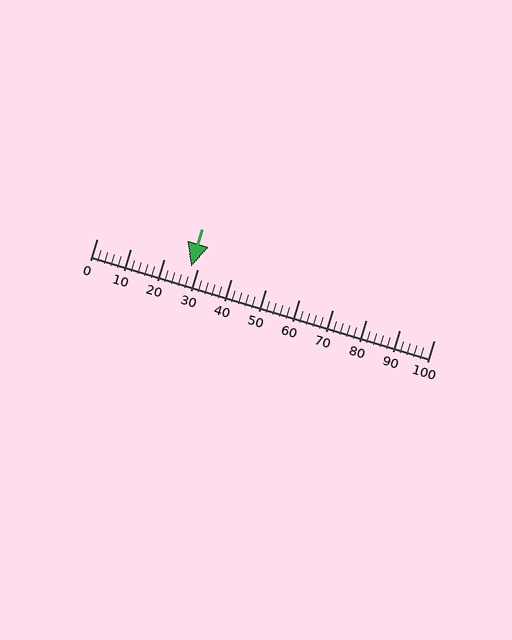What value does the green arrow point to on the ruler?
The green arrow points to approximately 28.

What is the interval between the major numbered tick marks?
The major tick marks are spaced 10 units apart.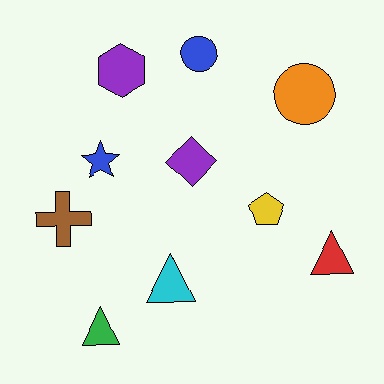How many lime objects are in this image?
There are no lime objects.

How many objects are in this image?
There are 10 objects.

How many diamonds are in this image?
There is 1 diamond.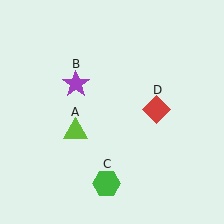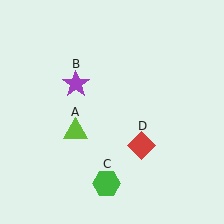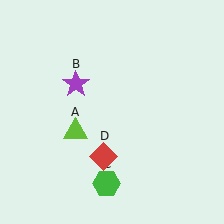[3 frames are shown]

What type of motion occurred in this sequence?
The red diamond (object D) rotated clockwise around the center of the scene.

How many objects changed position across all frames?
1 object changed position: red diamond (object D).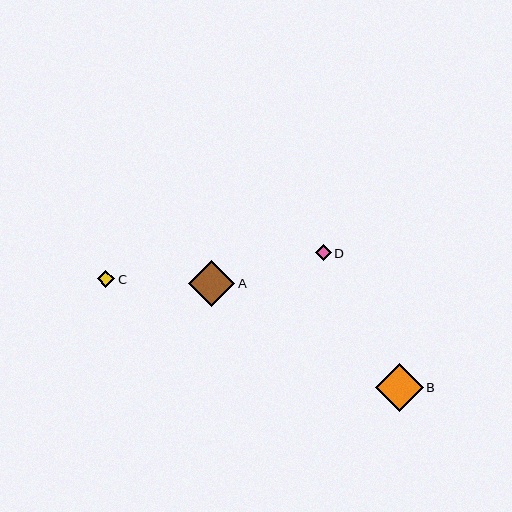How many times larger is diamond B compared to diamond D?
Diamond B is approximately 3.0 times the size of diamond D.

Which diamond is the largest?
Diamond B is the largest with a size of approximately 48 pixels.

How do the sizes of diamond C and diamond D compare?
Diamond C and diamond D are approximately the same size.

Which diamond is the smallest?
Diamond D is the smallest with a size of approximately 16 pixels.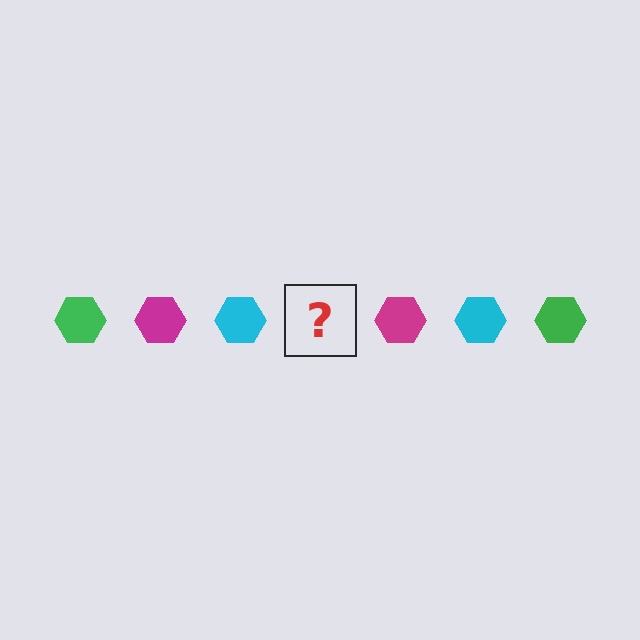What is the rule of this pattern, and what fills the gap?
The rule is that the pattern cycles through green, magenta, cyan hexagons. The gap should be filled with a green hexagon.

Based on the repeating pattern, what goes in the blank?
The blank should be a green hexagon.